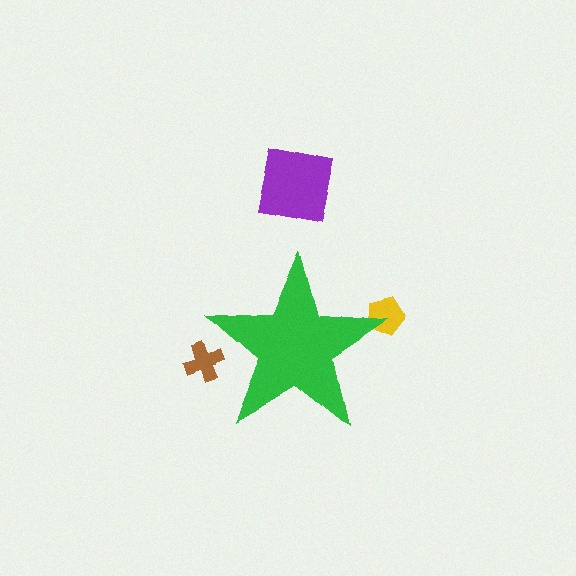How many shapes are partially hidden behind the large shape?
2 shapes are partially hidden.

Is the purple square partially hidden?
No, the purple square is fully visible.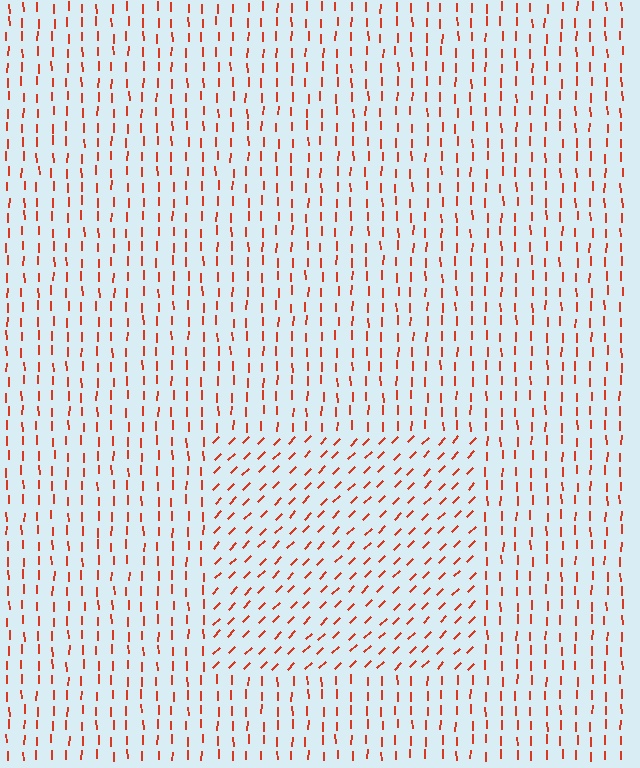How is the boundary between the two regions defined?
The boundary is defined purely by a change in line orientation (approximately 45 degrees difference). All lines are the same color and thickness.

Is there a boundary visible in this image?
Yes, there is a texture boundary formed by a change in line orientation.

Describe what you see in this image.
The image is filled with small red line segments. A rectangle region in the image has lines oriented differently from the surrounding lines, creating a visible texture boundary.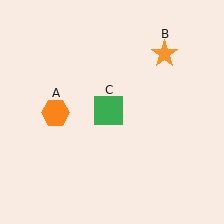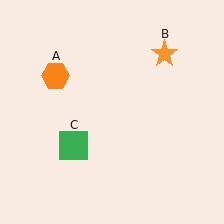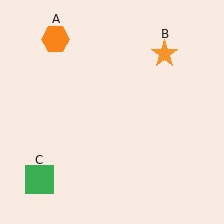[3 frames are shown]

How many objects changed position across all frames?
2 objects changed position: orange hexagon (object A), green square (object C).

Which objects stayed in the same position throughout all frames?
Orange star (object B) remained stationary.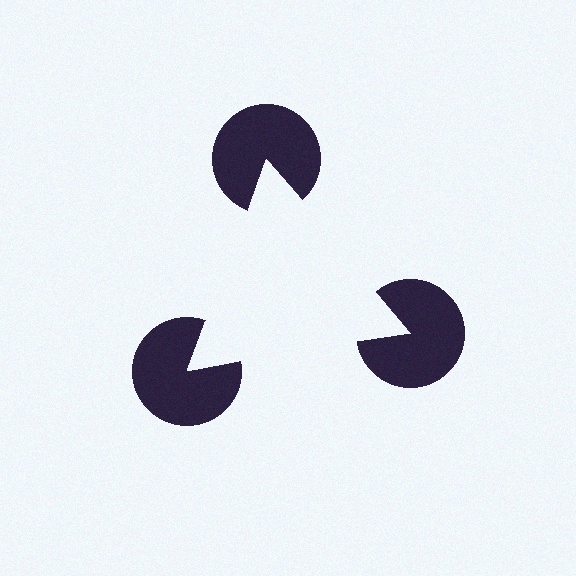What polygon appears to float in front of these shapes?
An illusory triangle — its edges are inferred from the aligned wedge cuts in the pac-man discs, not physically drawn.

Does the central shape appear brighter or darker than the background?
It typically appears slightly brighter than the background, even though no actual brightness change is drawn.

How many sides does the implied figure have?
3 sides.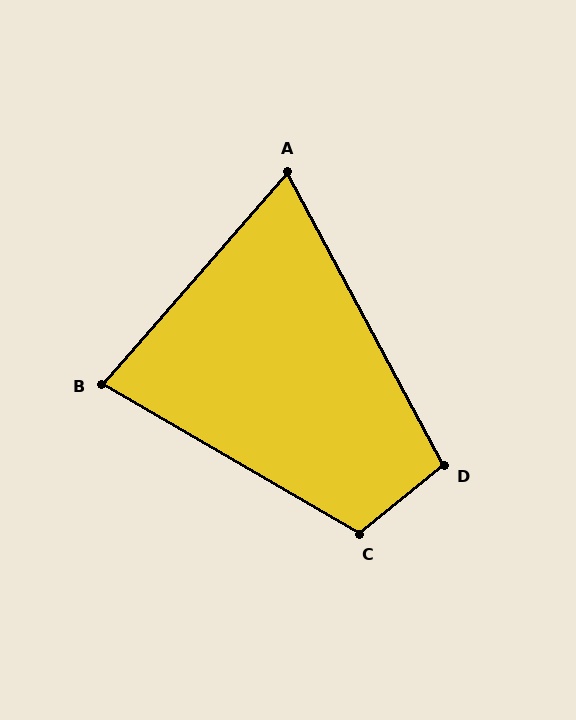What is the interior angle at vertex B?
Approximately 79 degrees (acute).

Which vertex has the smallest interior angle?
A, at approximately 69 degrees.